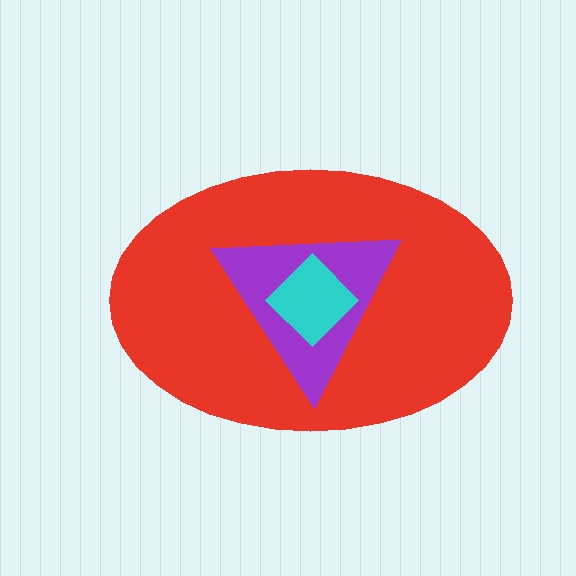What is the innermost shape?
The cyan diamond.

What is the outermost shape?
The red ellipse.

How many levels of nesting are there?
3.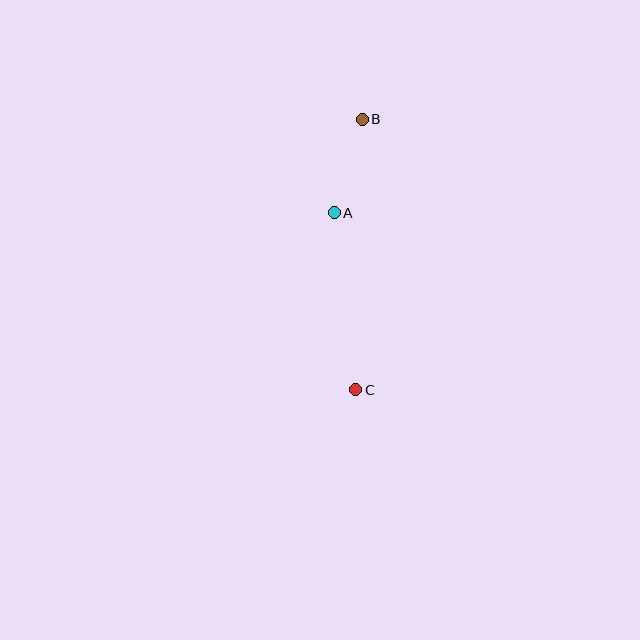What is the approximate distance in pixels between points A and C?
The distance between A and C is approximately 178 pixels.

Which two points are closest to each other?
Points A and B are closest to each other.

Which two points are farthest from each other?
Points B and C are farthest from each other.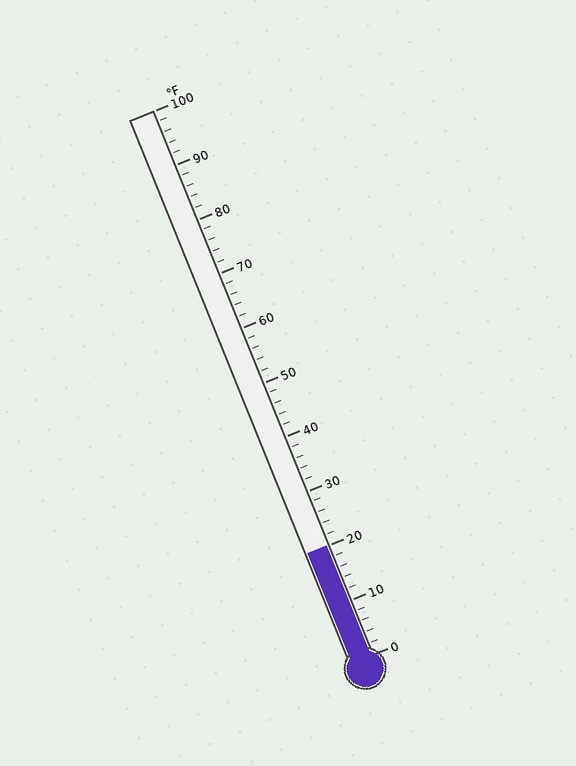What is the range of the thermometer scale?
The thermometer scale ranges from 0°F to 100°F.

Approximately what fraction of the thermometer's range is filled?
The thermometer is filled to approximately 20% of its range.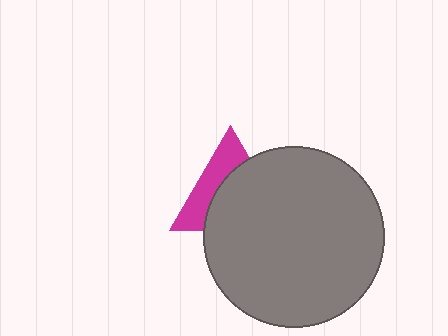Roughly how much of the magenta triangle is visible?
A small part of it is visible (roughly 40%).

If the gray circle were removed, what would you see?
You would see the complete magenta triangle.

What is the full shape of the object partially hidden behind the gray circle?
The partially hidden object is a magenta triangle.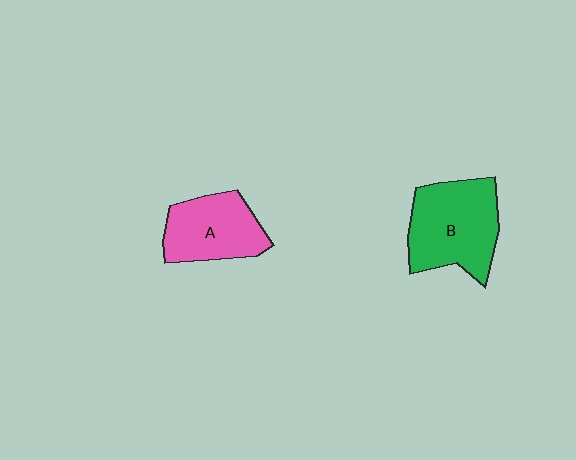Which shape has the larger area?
Shape B (green).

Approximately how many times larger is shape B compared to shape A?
Approximately 1.3 times.